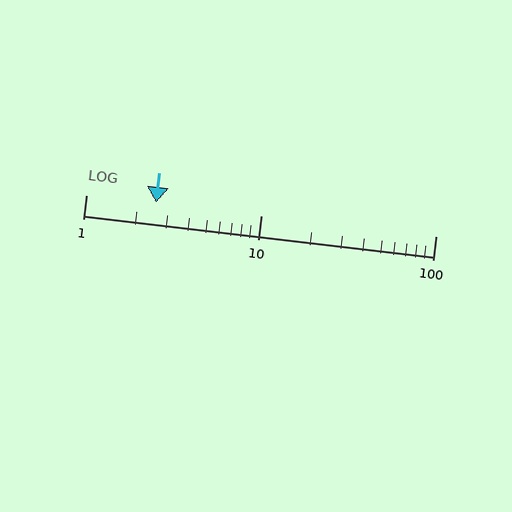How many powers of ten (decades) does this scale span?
The scale spans 2 decades, from 1 to 100.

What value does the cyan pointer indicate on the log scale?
The pointer indicates approximately 2.5.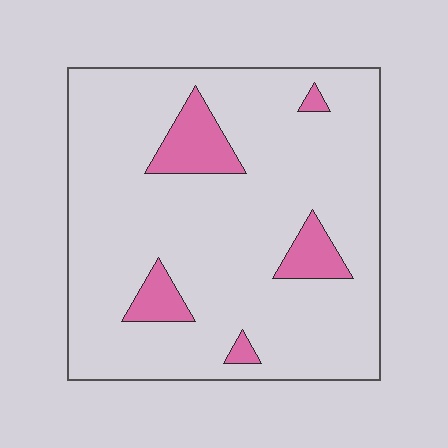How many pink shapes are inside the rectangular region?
5.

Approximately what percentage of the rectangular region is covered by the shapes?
Approximately 10%.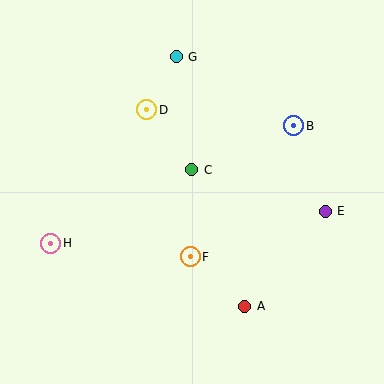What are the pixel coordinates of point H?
Point H is at (51, 243).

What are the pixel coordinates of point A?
Point A is at (245, 306).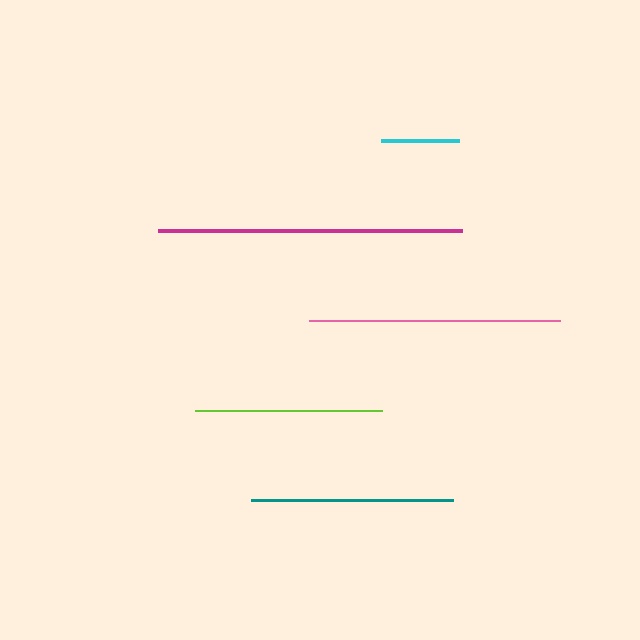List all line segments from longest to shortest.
From longest to shortest: magenta, pink, teal, lime, cyan.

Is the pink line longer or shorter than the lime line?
The pink line is longer than the lime line.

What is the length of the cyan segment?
The cyan segment is approximately 78 pixels long.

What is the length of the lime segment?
The lime segment is approximately 187 pixels long.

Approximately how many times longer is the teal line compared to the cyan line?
The teal line is approximately 2.6 times the length of the cyan line.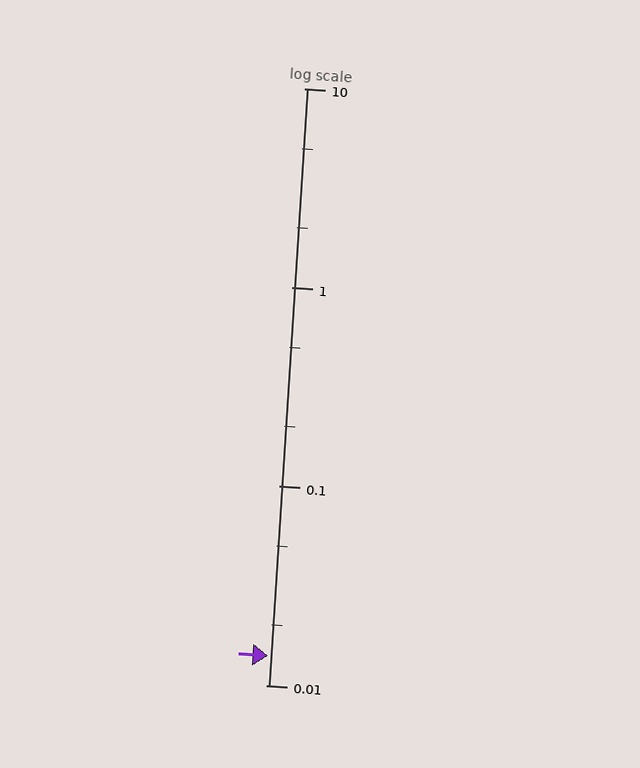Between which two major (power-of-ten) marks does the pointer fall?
The pointer is between 0.01 and 0.1.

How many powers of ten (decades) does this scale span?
The scale spans 3 decades, from 0.01 to 10.